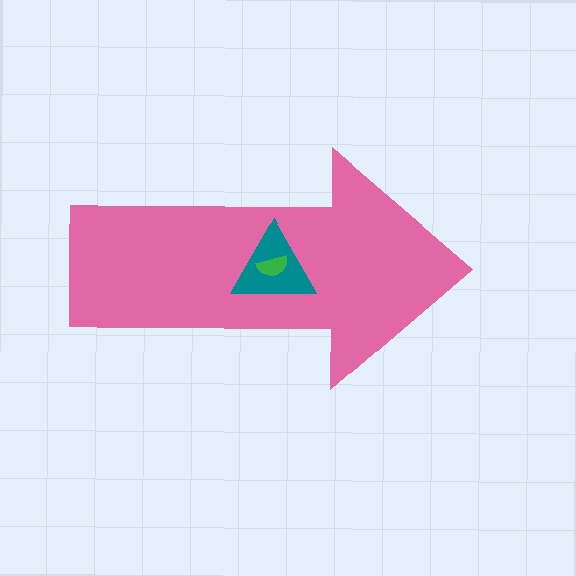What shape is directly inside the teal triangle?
The green semicircle.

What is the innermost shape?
The green semicircle.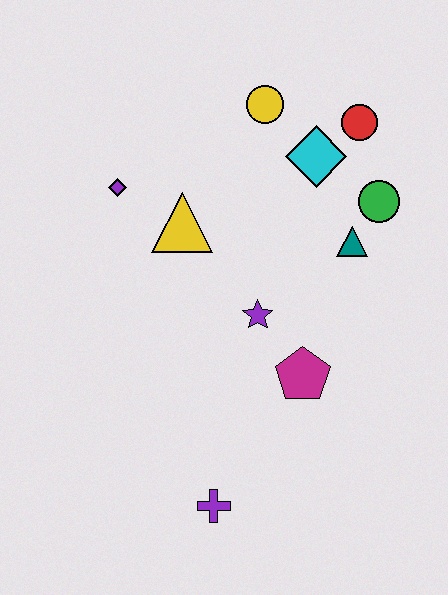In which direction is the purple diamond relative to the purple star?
The purple diamond is to the left of the purple star.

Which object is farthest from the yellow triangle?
The purple cross is farthest from the yellow triangle.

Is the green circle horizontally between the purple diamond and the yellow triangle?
No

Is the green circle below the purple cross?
No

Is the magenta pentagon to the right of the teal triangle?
No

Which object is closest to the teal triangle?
The green circle is closest to the teal triangle.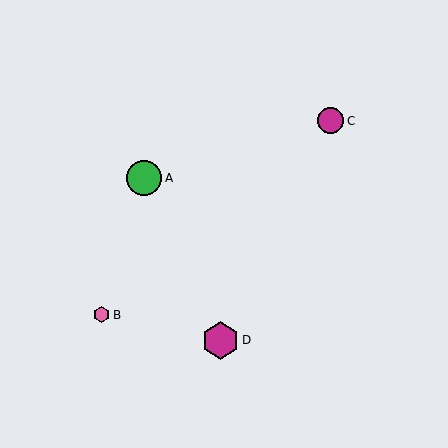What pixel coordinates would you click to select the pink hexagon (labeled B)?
Click at (102, 315) to select the pink hexagon B.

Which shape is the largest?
The magenta hexagon (labeled D) is the largest.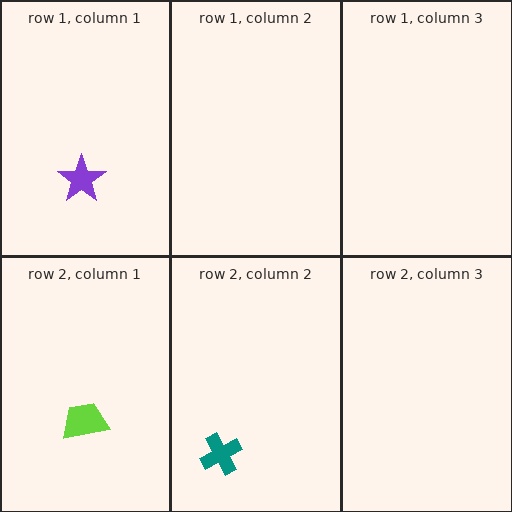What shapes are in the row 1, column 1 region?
The purple star.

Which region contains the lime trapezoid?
The row 2, column 1 region.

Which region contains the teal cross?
The row 2, column 2 region.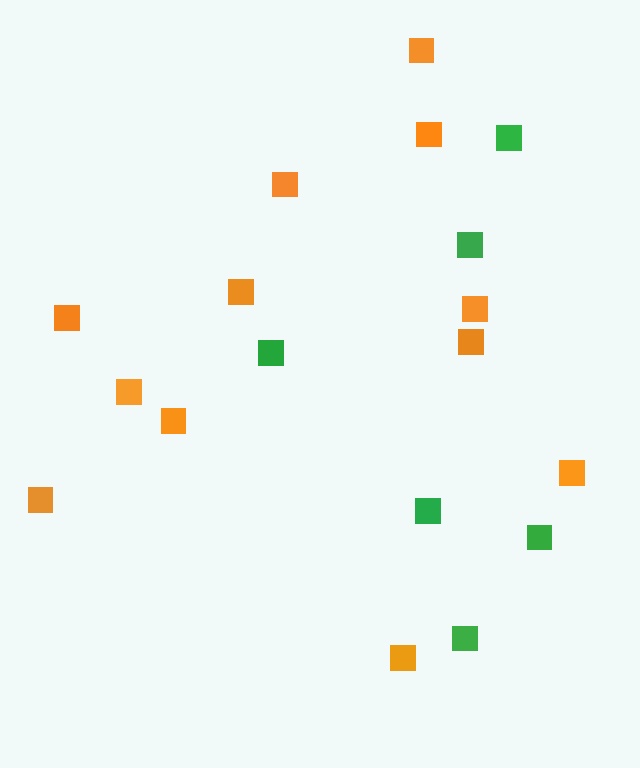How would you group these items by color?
There are 2 groups: one group of green squares (6) and one group of orange squares (12).